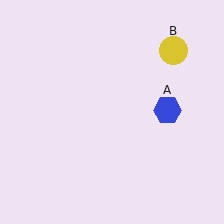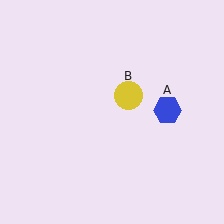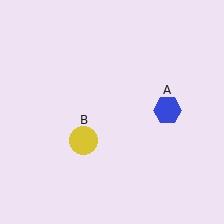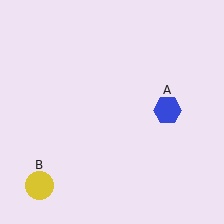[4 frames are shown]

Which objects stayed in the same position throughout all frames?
Blue hexagon (object A) remained stationary.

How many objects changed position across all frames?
1 object changed position: yellow circle (object B).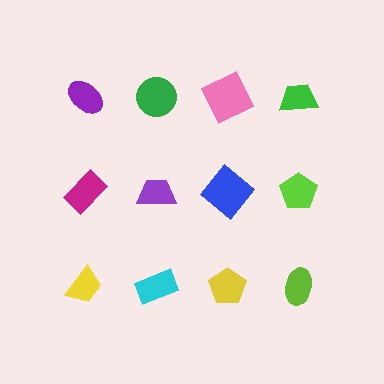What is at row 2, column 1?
A magenta rectangle.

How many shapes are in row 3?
4 shapes.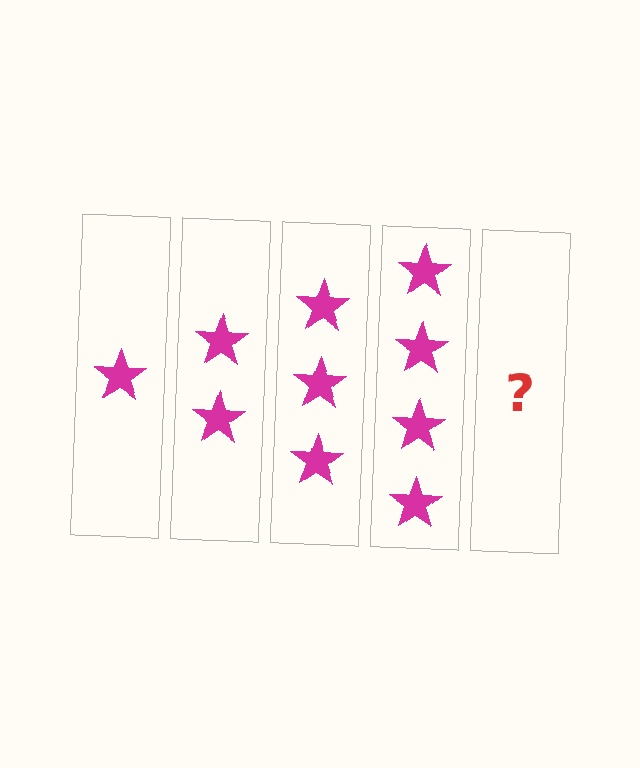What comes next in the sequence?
The next element should be 5 stars.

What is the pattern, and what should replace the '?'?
The pattern is that each step adds one more star. The '?' should be 5 stars.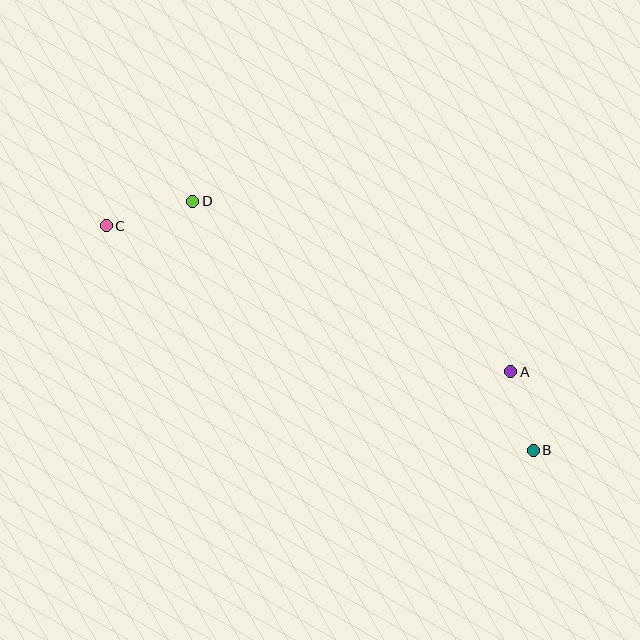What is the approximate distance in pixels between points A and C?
The distance between A and C is approximately 430 pixels.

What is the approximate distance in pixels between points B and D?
The distance between B and D is approximately 422 pixels.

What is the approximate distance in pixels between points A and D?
The distance between A and D is approximately 361 pixels.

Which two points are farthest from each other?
Points B and C are farthest from each other.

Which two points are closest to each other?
Points A and B are closest to each other.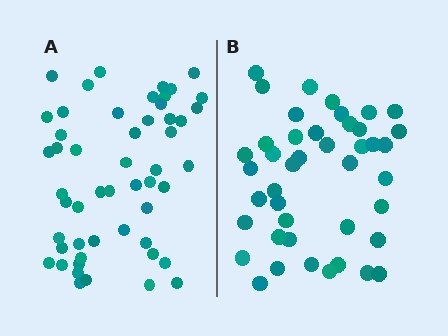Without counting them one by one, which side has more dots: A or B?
Region A (the left region) has more dots.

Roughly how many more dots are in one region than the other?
Region A has roughly 8 or so more dots than region B.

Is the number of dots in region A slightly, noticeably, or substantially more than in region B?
Region A has only slightly more — the two regions are fairly close. The ratio is roughly 1.2 to 1.